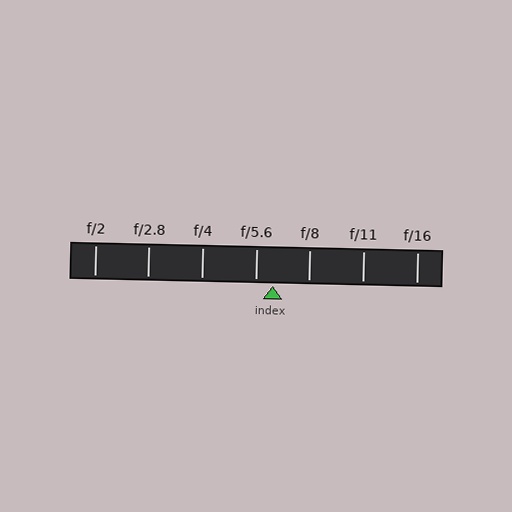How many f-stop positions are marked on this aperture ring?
There are 7 f-stop positions marked.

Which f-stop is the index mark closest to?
The index mark is closest to f/5.6.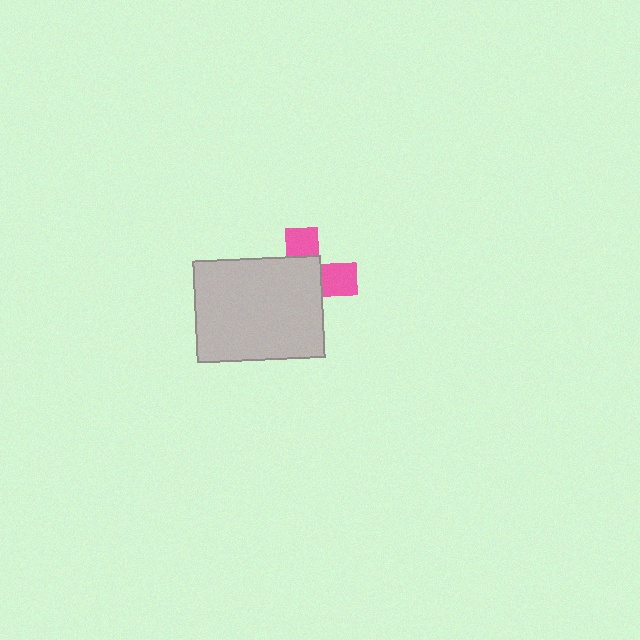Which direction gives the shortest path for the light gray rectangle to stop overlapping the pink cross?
Moving toward the lower-left gives the shortest separation.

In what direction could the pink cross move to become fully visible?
The pink cross could move toward the upper-right. That would shift it out from behind the light gray rectangle entirely.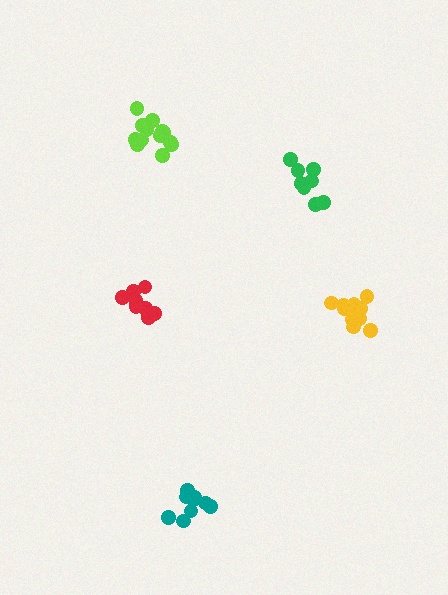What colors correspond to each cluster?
The clusters are colored: green, red, teal, lime, yellow.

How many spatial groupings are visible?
There are 5 spatial groupings.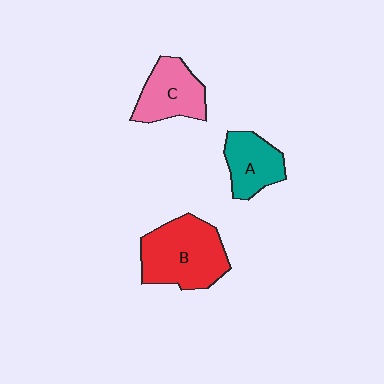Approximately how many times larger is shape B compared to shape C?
Approximately 1.5 times.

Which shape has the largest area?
Shape B (red).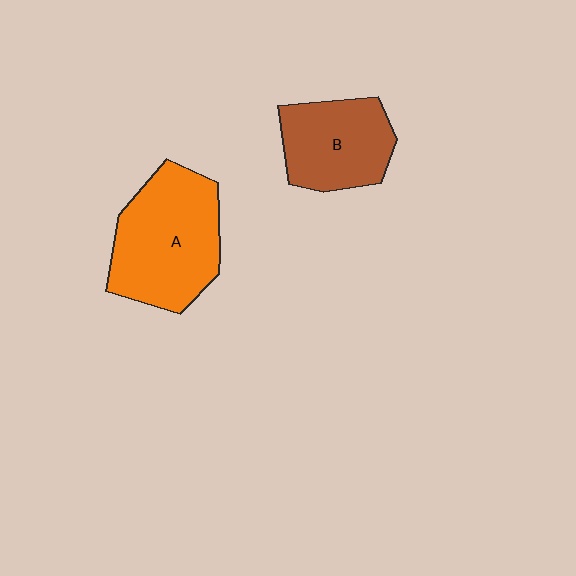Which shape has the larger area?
Shape A (orange).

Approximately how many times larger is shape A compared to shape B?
Approximately 1.4 times.